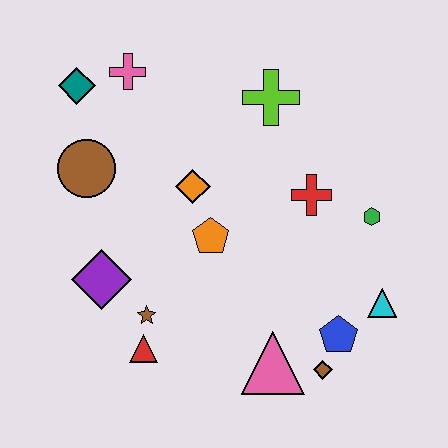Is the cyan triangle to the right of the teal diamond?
Yes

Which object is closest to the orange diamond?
The orange pentagon is closest to the orange diamond.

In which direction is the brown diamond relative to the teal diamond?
The brown diamond is below the teal diamond.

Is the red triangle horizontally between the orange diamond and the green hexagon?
No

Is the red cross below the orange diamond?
Yes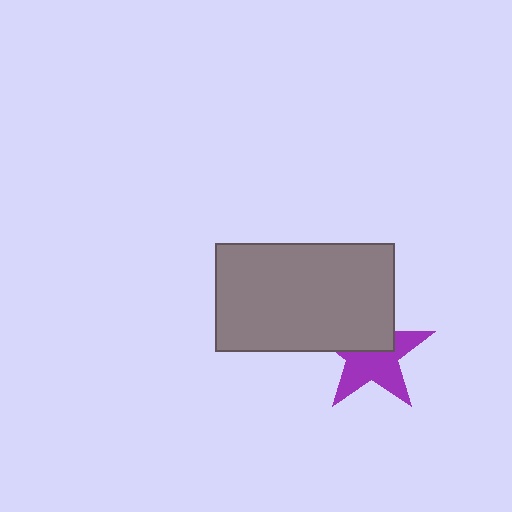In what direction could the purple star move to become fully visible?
The purple star could move down. That would shift it out from behind the gray rectangle entirely.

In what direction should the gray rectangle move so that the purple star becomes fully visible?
The gray rectangle should move up. That is the shortest direction to clear the overlap and leave the purple star fully visible.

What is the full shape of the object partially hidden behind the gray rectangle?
The partially hidden object is a purple star.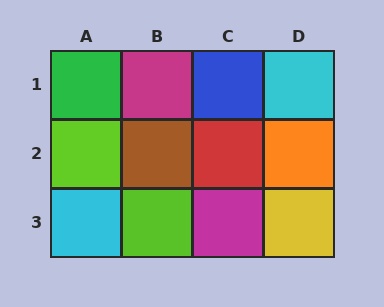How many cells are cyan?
2 cells are cyan.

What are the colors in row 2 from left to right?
Lime, brown, red, orange.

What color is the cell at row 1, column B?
Magenta.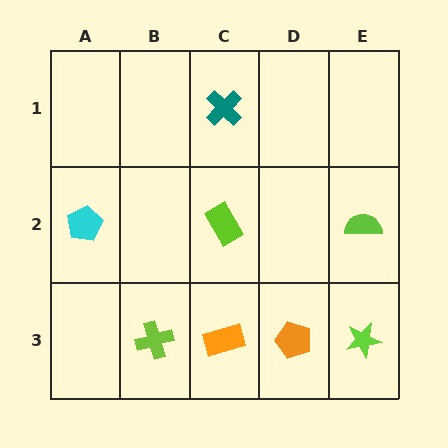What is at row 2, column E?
A lime semicircle.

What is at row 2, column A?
A cyan pentagon.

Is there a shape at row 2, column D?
No, that cell is empty.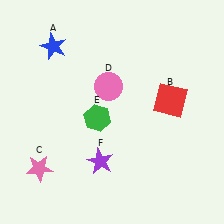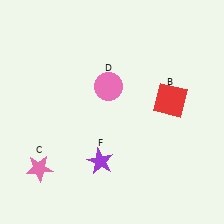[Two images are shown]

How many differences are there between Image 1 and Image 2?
There are 2 differences between the two images.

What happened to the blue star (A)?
The blue star (A) was removed in Image 2. It was in the top-left area of Image 1.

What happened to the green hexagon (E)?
The green hexagon (E) was removed in Image 2. It was in the bottom-left area of Image 1.